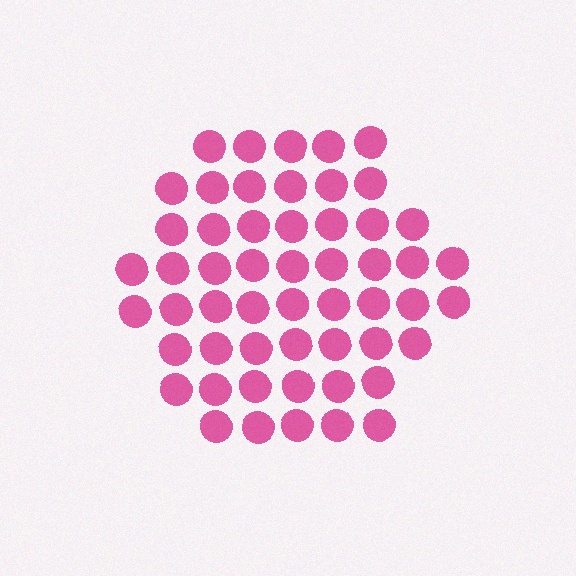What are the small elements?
The small elements are circles.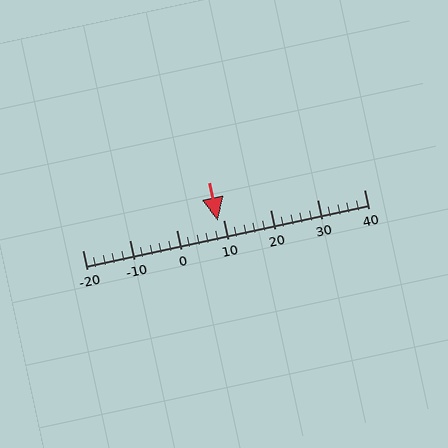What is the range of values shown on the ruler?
The ruler shows values from -20 to 40.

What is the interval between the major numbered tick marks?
The major tick marks are spaced 10 units apart.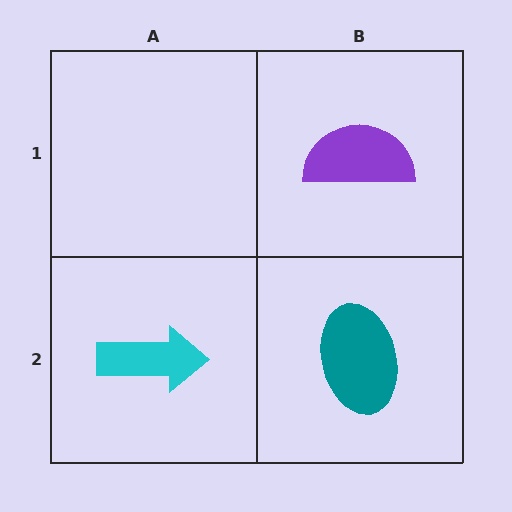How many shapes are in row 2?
2 shapes.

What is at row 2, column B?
A teal ellipse.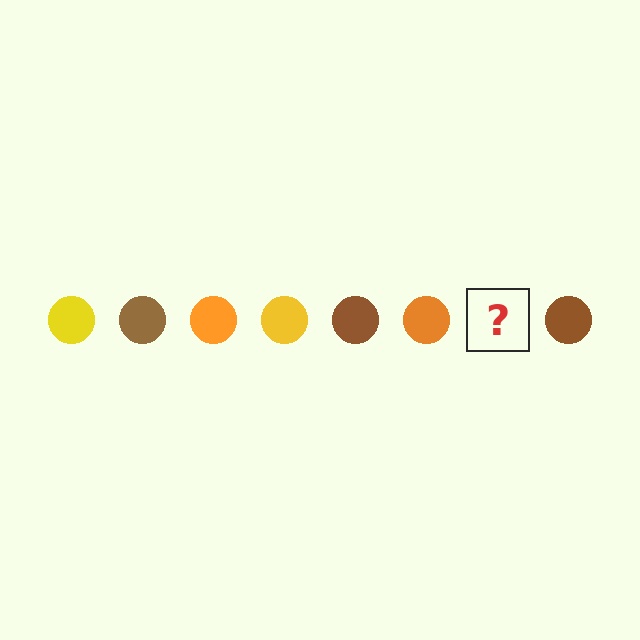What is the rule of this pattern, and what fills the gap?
The rule is that the pattern cycles through yellow, brown, orange circles. The gap should be filled with a yellow circle.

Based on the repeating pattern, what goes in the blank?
The blank should be a yellow circle.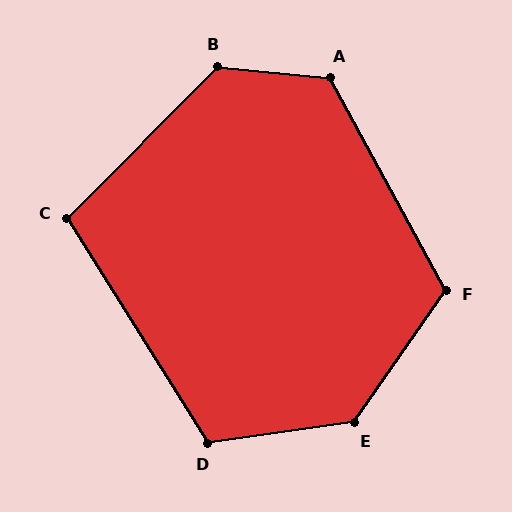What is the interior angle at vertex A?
Approximately 124 degrees (obtuse).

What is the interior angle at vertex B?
Approximately 129 degrees (obtuse).